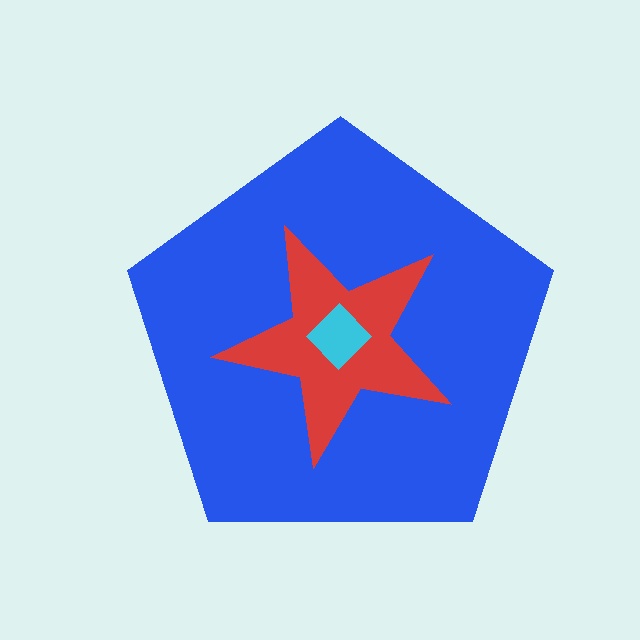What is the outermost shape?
The blue pentagon.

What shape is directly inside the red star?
The cyan diamond.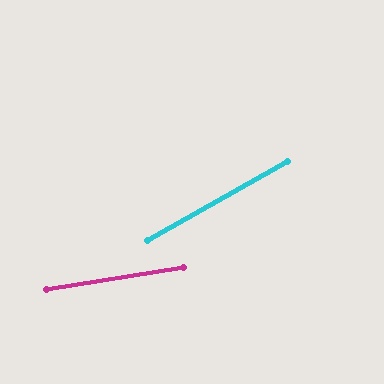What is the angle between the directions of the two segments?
Approximately 20 degrees.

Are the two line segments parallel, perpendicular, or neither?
Neither parallel nor perpendicular — they differ by about 20°.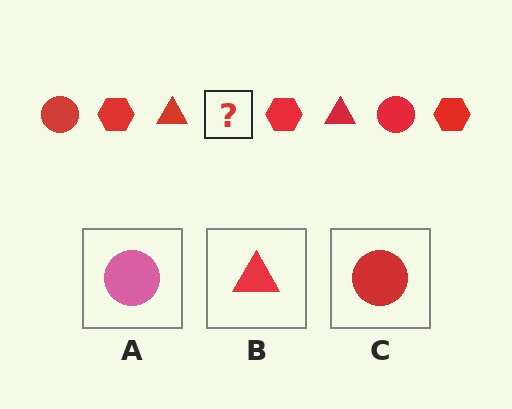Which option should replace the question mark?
Option C.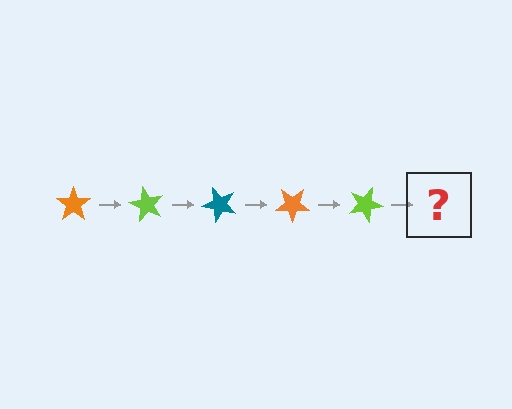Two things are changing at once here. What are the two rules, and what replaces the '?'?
The two rules are that it rotates 60 degrees each step and the color cycles through orange, lime, and teal. The '?' should be a teal star, rotated 300 degrees from the start.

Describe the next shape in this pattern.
It should be a teal star, rotated 300 degrees from the start.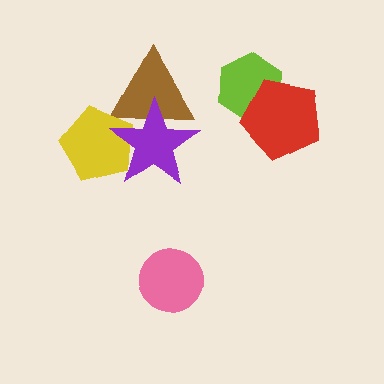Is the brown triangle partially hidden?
Yes, it is partially covered by another shape.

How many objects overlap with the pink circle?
0 objects overlap with the pink circle.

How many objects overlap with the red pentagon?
1 object overlaps with the red pentagon.